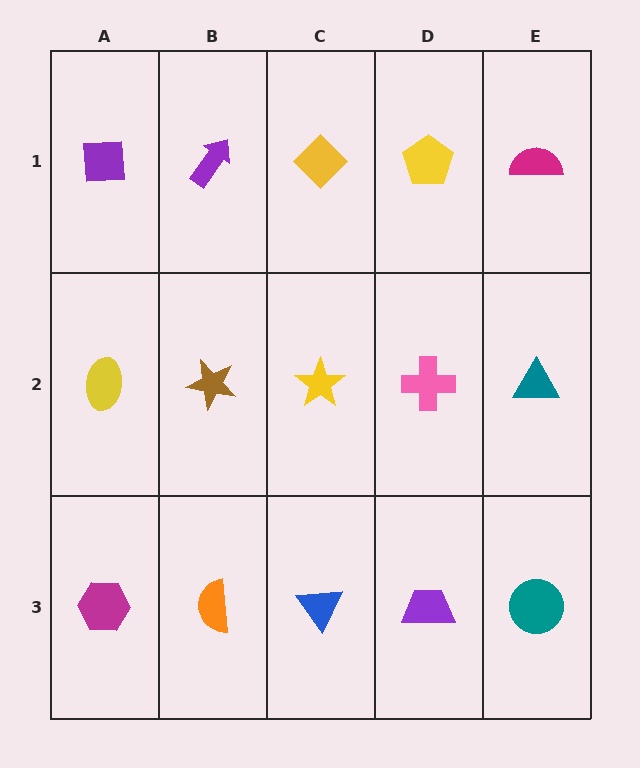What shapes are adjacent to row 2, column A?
A purple square (row 1, column A), a magenta hexagon (row 3, column A), a brown star (row 2, column B).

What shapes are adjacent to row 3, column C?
A yellow star (row 2, column C), an orange semicircle (row 3, column B), a purple trapezoid (row 3, column D).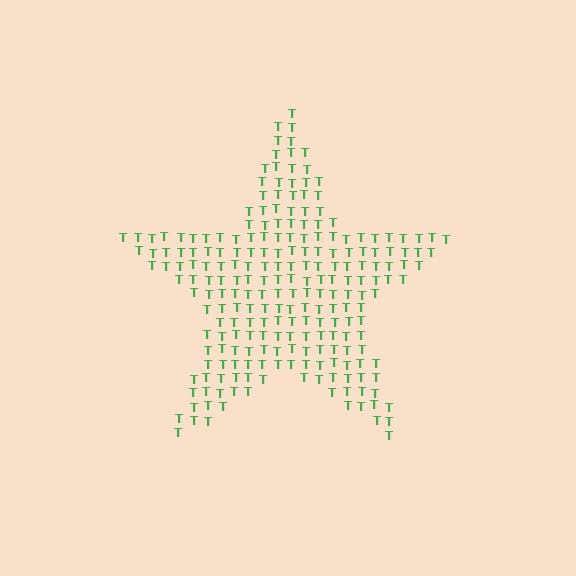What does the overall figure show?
The overall figure shows a star.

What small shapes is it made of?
It is made of small letter T's.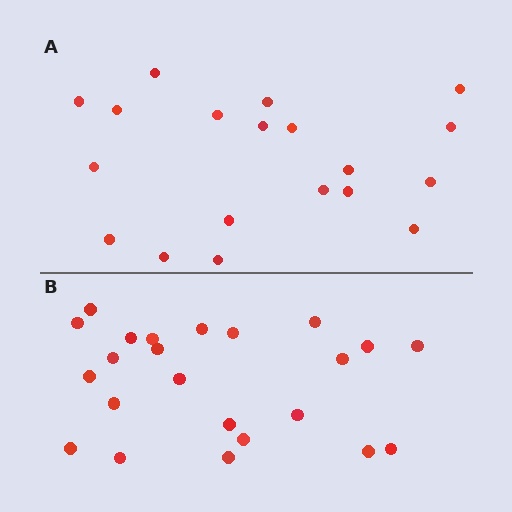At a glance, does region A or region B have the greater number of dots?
Region B (the bottom region) has more dots.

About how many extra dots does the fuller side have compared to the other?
Region B has about 4 more dots than region A.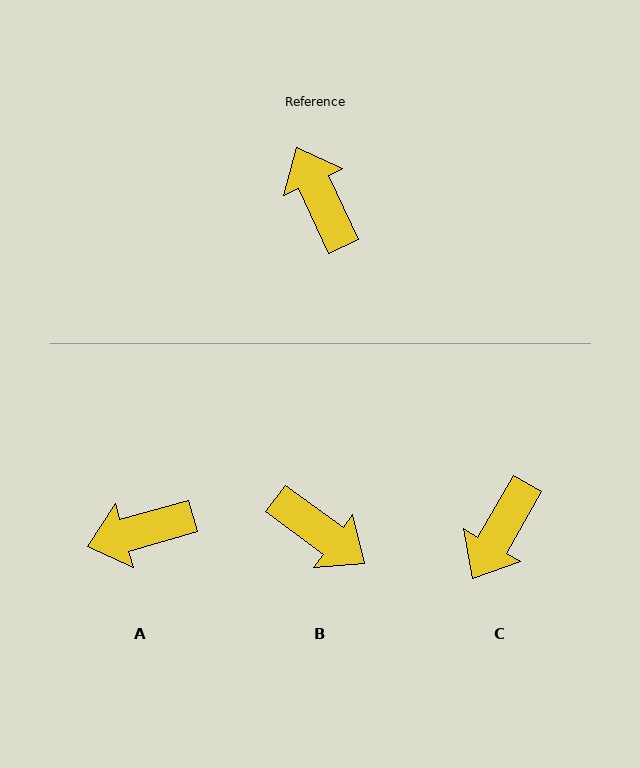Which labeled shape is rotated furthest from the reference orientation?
B, about 151 degrees away.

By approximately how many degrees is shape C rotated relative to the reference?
Approximately 125 degrees counter-clockwise.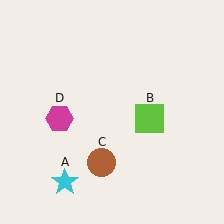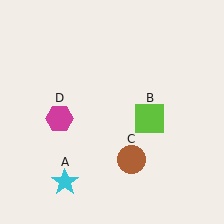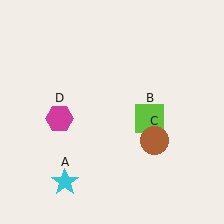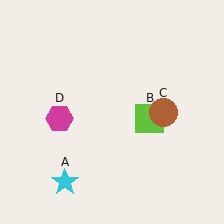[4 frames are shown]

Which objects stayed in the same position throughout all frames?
Cyan star (object A) and lime square (object B) and magenta hexagon (object D) remained stationary.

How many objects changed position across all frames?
1 object changed position: brown circle (object C).